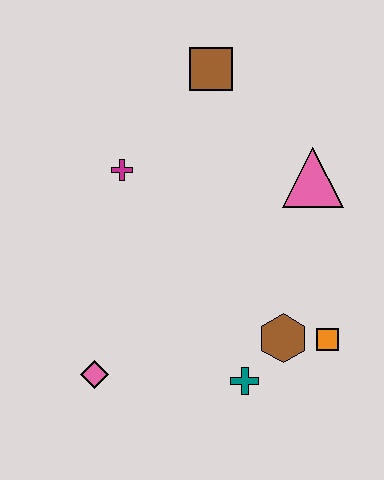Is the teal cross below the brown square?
Yes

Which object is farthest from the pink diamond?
The brown square is farthest from the pink diamond.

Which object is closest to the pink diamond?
The teal cross is closest to the pink diamond.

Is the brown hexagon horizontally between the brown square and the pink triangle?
Yes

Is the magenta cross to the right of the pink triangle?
No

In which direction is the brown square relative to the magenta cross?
The brown square is above the magenta cross.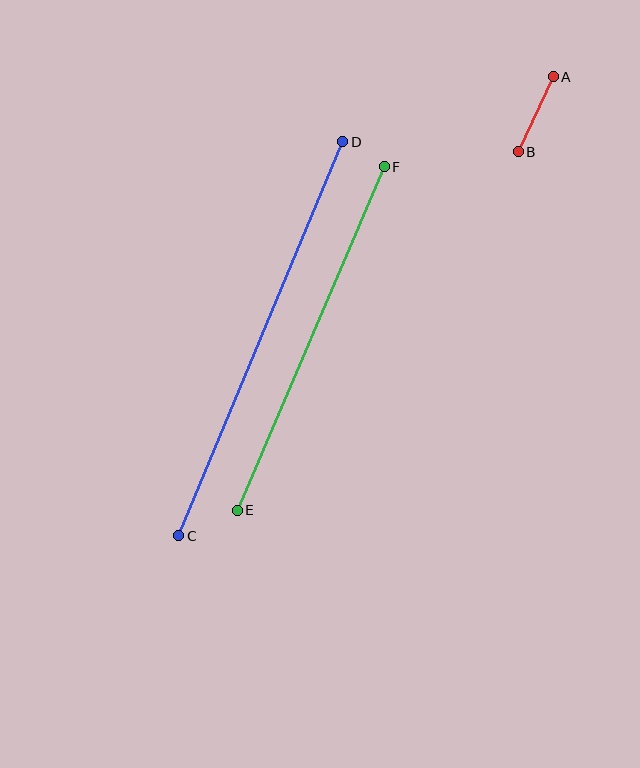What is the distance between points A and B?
The distance is approximately 83 pixels.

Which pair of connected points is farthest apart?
Points C and D are farthest apart.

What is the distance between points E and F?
The distance is approximately 374 pixels.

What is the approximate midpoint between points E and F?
The midpoint is at approximately (311, 338) pixels.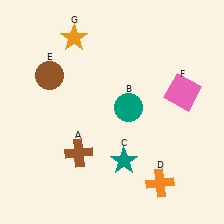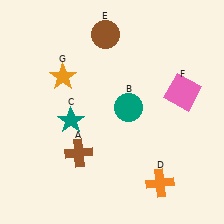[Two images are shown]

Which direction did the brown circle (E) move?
The brown circle (E) moved right.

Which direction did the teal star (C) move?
The teal star (C) moved left.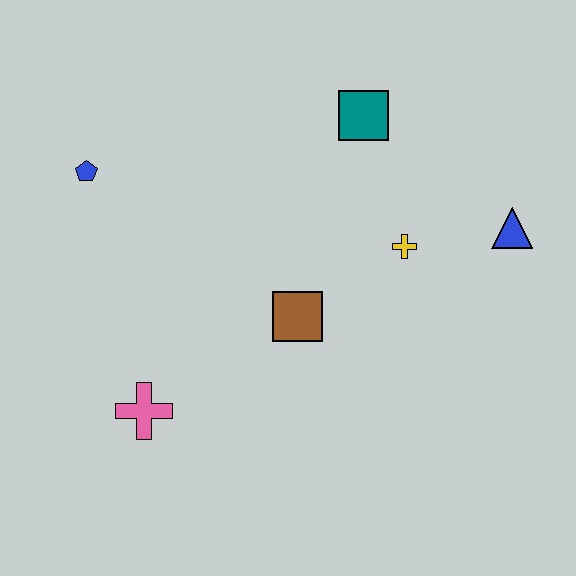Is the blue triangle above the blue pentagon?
No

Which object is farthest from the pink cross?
The blue triangle is farthest from the pink cross.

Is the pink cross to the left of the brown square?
Yes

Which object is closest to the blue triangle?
The yellow cross is closest to the blue triangle.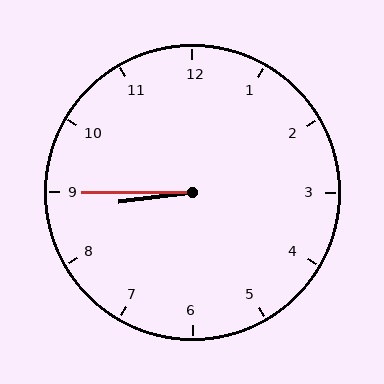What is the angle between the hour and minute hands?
Approximately 8 degrees.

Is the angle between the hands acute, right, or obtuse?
It is acute.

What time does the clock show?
8:45.